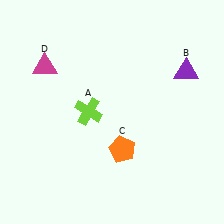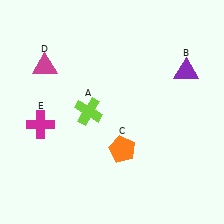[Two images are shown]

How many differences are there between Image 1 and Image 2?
There is 1 difference between the two images.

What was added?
A magenta cross (E) was added in Image 2.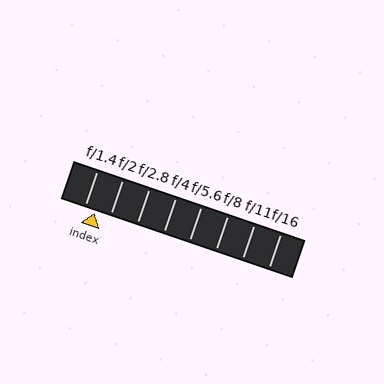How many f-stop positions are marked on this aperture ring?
There are 8 f-stop positions marked.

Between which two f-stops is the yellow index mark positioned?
The index mark is between f/1.4 and f/2.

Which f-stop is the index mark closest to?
The index mark is closest to f/1.4.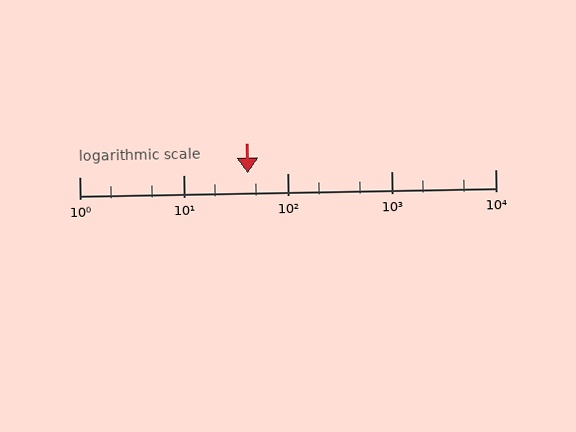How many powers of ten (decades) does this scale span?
The scale spans 4 decades, from 1 to 10000.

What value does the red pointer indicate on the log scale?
The pointer indicates approximately 42.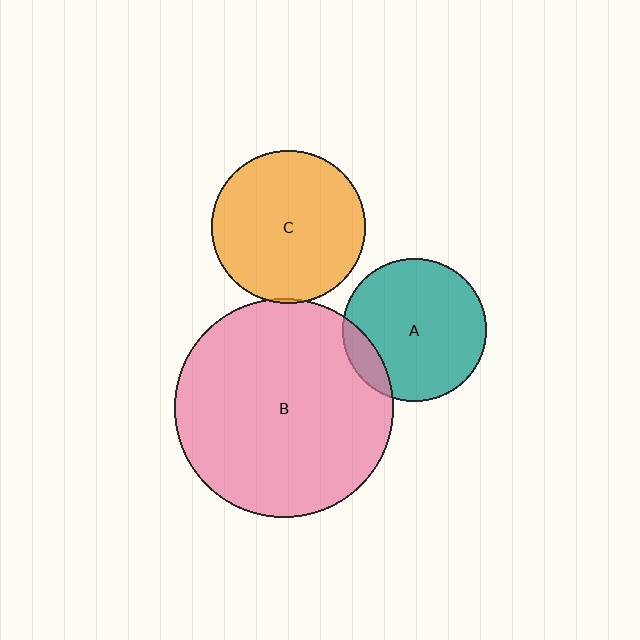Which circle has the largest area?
Circle B (pink).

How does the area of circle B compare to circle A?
Approximately 2.3 times.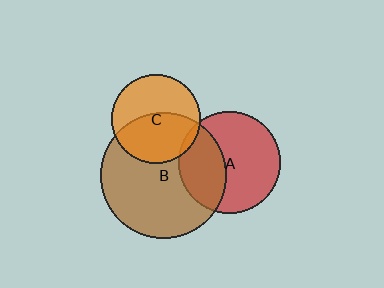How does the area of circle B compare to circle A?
Approximately 1.5 times.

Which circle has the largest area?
Circle B (brown).